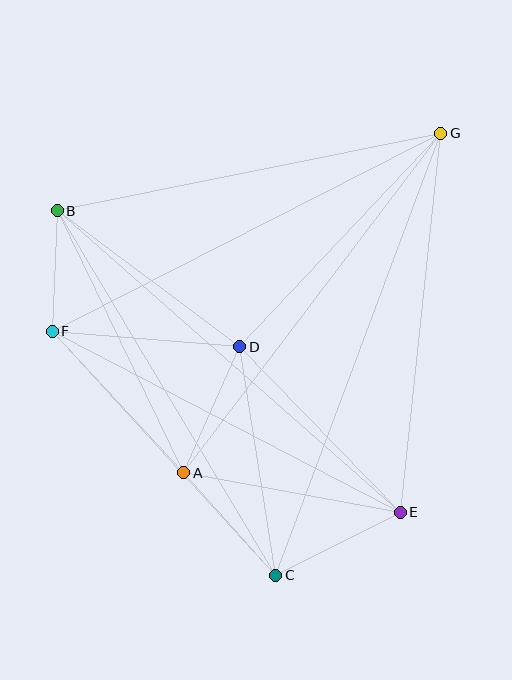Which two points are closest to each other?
Points B and F are closest to each other.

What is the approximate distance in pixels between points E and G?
The distance between E and G is approximately 381 pixels.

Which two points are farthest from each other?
Points C and G are farthest from each other.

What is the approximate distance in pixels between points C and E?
The distance between C and E is approximately 140 pixels.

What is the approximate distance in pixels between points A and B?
The distance between A and B is approximately 291 pixels.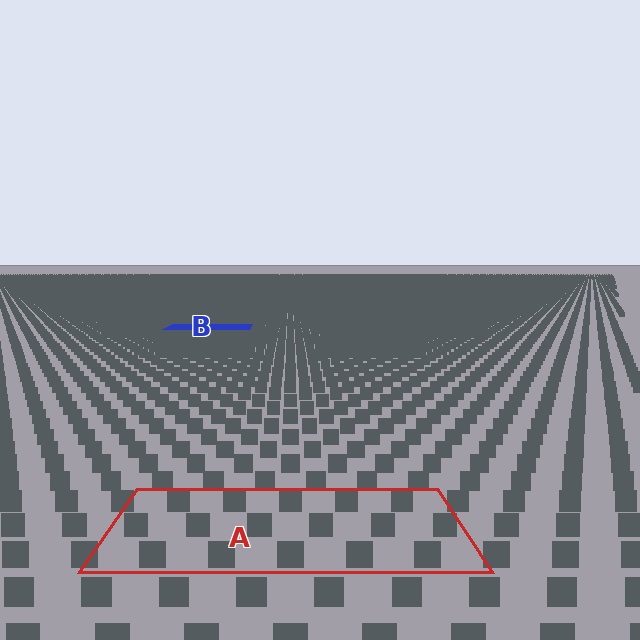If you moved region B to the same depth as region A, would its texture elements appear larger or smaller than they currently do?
They would appear larger. At a closer depth, the same texture elements are projected at a bigger on-screen size.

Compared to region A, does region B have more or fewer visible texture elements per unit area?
Region B has more texture elements per unit area — they are packed more densely because it is farther away.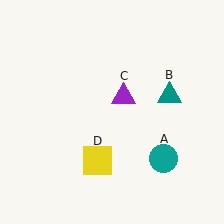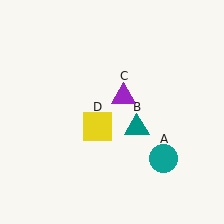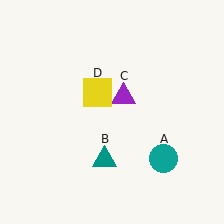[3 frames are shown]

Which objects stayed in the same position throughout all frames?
Teal circle (object A) and purple triangle (object C) remained stationary.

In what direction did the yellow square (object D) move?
The yellow square (object D) moved up.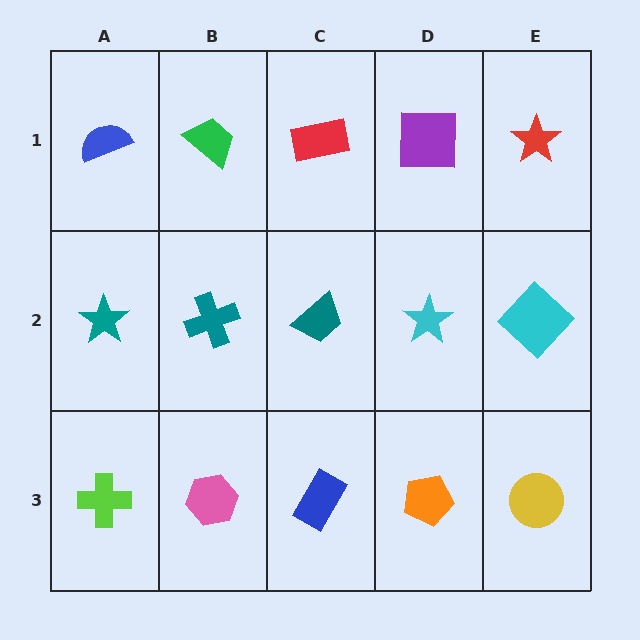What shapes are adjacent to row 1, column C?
A teal trapezoid (row 2, column C), a green trapezoid (row 1, column B), a purple square (row 1, column D).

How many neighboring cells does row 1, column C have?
3.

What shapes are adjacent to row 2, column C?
A red rectangle (row 1, column C), a blue rectangle (row 3, column C), a teal cross (row 2, column B), a cyan star (row 2, column D).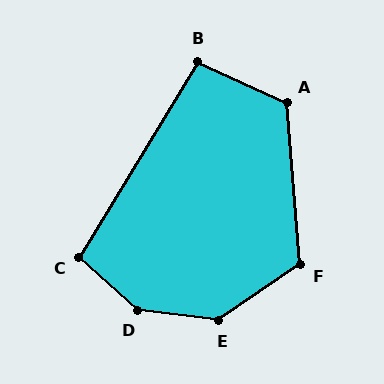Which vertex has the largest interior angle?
D, at approximately 144 degrees.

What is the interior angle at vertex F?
Approximately 119 degrees (obtuse).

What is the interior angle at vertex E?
Approximately 139 degrees (obtuse).